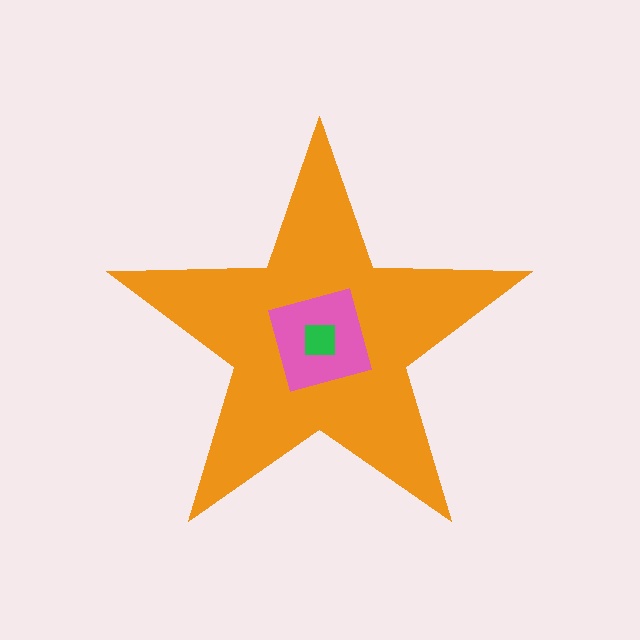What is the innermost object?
The green square.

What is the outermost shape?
The orange star.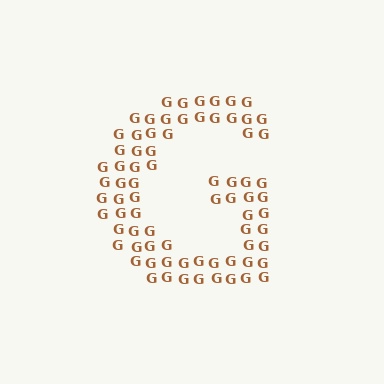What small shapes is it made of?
It is made of small letter G's.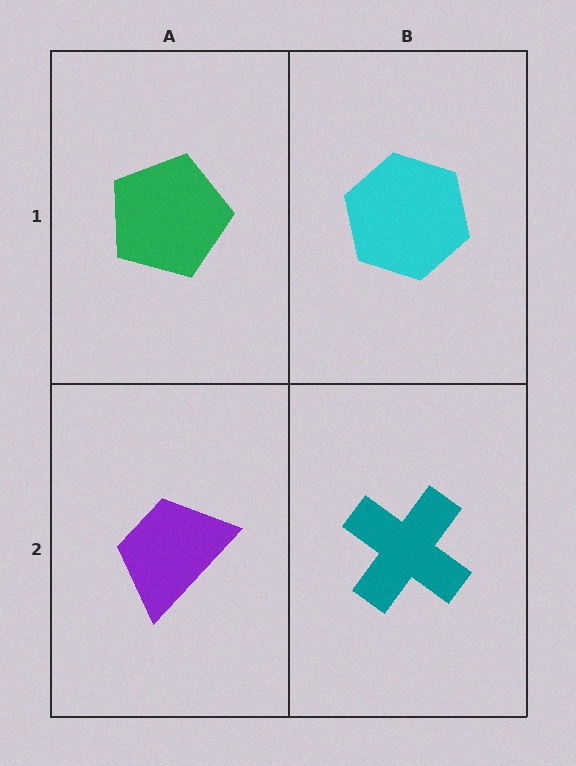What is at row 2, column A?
A purple trapezoid.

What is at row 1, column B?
A cyan hexagon.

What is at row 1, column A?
A green pentagon.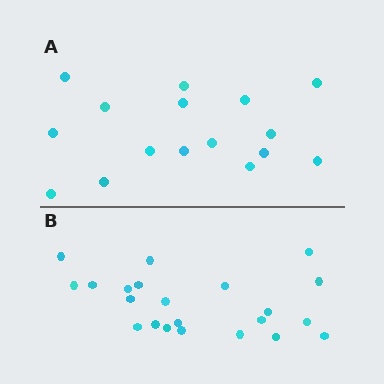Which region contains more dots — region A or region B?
Region B (the bottom region) has more dots.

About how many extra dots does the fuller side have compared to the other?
Region B has about 6 more dots than region A.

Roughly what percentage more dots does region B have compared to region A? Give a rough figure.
About 40% more.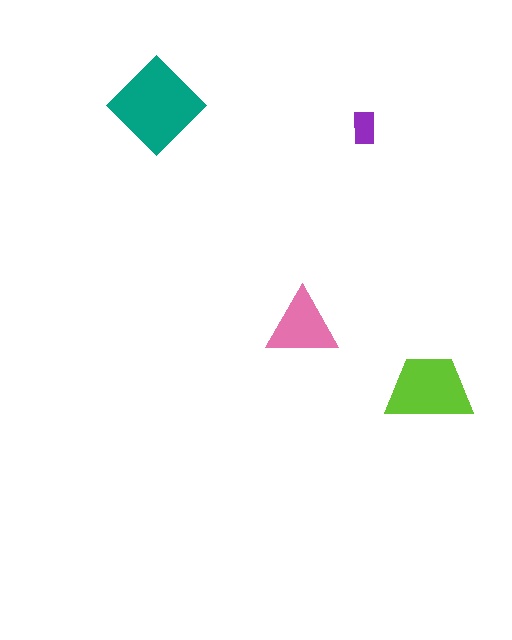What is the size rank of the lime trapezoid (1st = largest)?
2nd.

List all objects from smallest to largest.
The purple rectangle, the pink triangle, the lime trapezoid, the teal diamond.